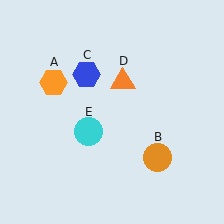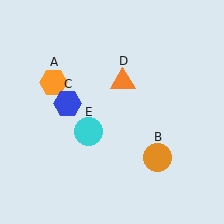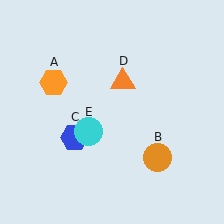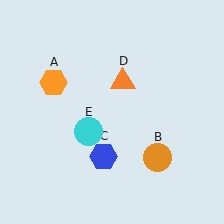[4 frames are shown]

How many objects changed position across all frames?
1 object changed position: blue hexagon (object C).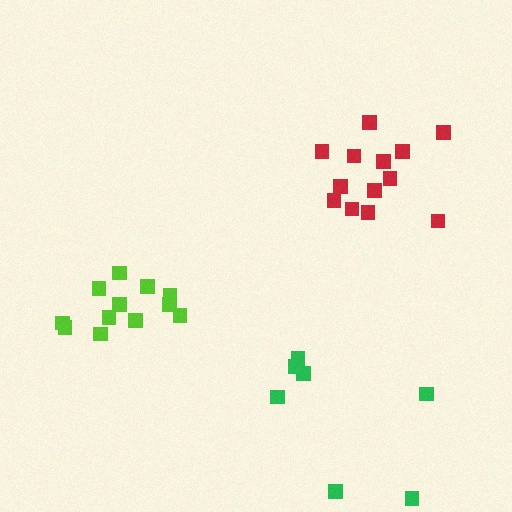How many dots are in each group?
Group 1: 13 dots, Group 2: 12 dots, Group 3: 7 dots (32 total).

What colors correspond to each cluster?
The clusters are colored: red, lime, green.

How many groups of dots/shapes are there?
There are 3 groups.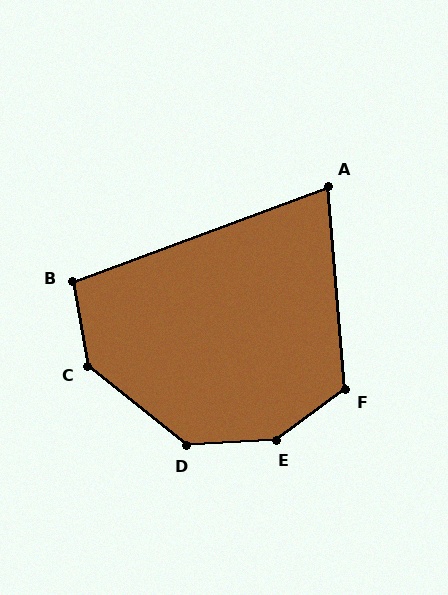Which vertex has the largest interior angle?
E, at approximately 146 degrees.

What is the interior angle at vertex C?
Approximately 139 degrees (obtuse).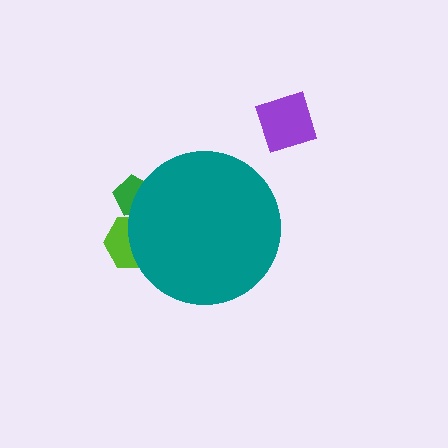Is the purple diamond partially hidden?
No, the purple diamond is fully visible.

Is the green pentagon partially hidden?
Yes, the green pentagon is partially hidden behind the teal circle.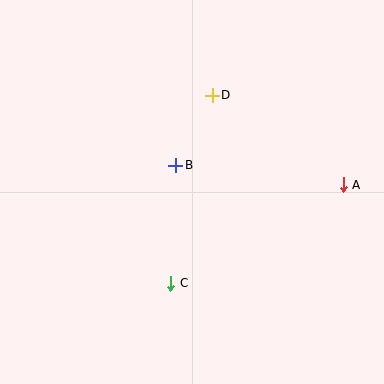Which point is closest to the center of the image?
Point B at (176, 165) is closest to the center.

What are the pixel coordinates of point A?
Point A is at (343, 185).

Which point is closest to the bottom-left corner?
Point C is closest to the bottom-left corner.